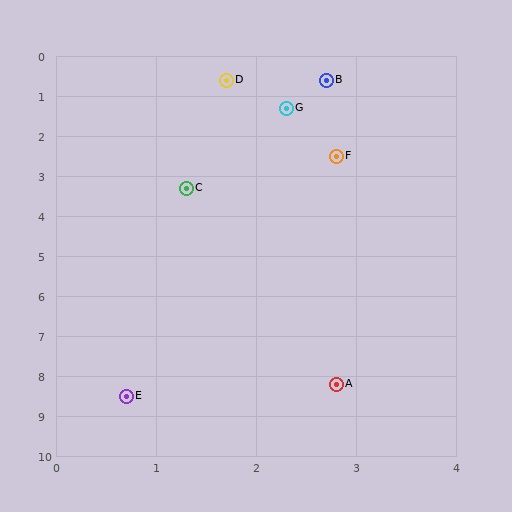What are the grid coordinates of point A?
Point A is at approximately (2.8, 8.2).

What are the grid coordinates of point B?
Point B is at approximately (2.7, 0.6).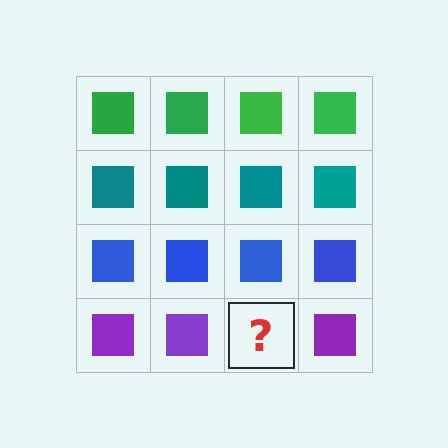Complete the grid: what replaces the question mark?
The question mark should be replaced with a purple square.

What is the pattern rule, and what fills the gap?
The rule is that each row has a consistent color. The gap should be filled with a purple square.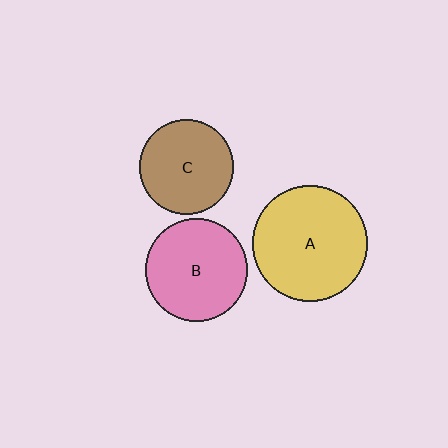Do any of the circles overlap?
No, none of the circles overlap.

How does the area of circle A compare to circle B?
Approximately 1.3 times.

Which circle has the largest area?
Circle A (yellow).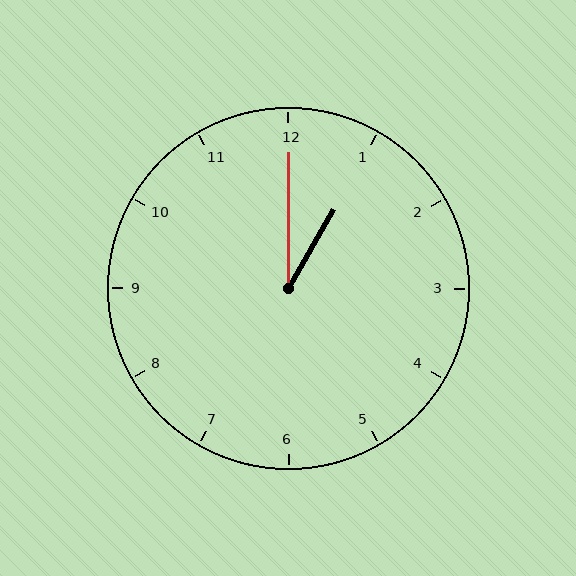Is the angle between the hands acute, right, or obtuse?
It is acute.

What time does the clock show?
1:00.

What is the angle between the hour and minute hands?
Approximately 30 degrees.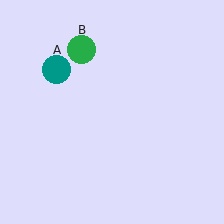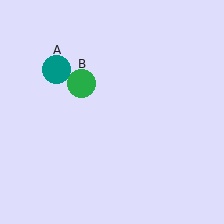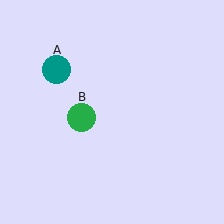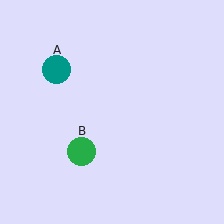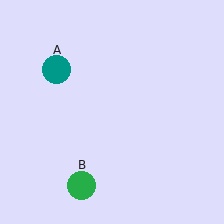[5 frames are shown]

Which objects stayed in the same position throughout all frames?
Teal circle (object A) remained stationary.